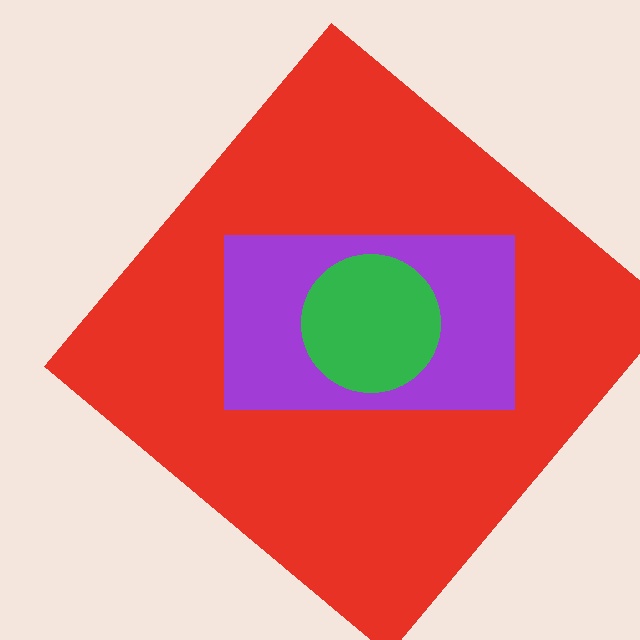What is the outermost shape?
The red diamond.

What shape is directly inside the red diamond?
The purple rectangle.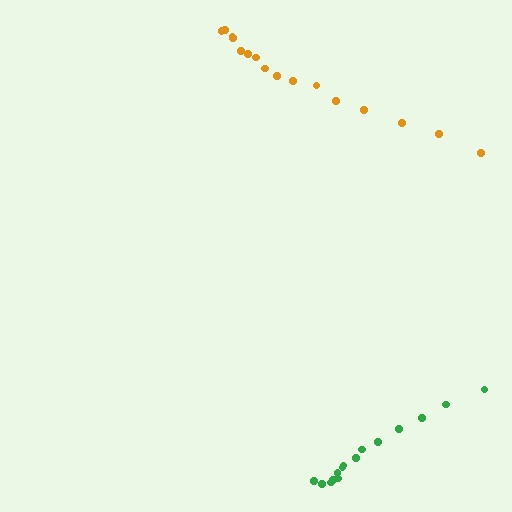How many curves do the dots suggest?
There are 2 distinct paths.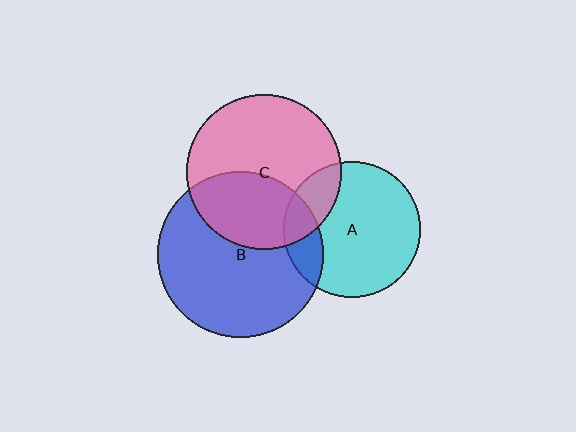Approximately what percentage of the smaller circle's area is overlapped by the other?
Approximately 20%.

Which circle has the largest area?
Circle B (blue).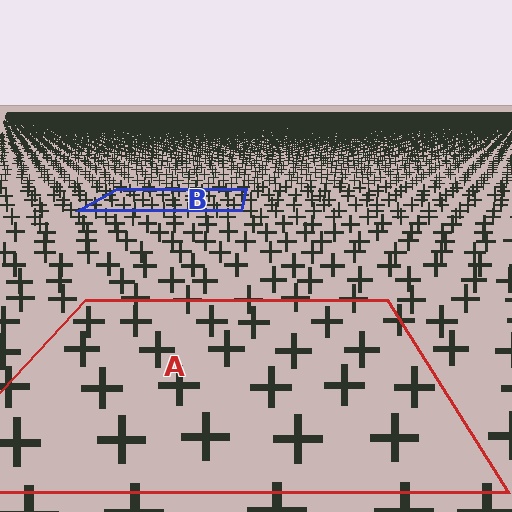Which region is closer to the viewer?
Region A is closer. The texture elements there are larger and more spread out.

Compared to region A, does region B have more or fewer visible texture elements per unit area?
Region B has more texture elements per unit area — they are packed more densely because it is farther away.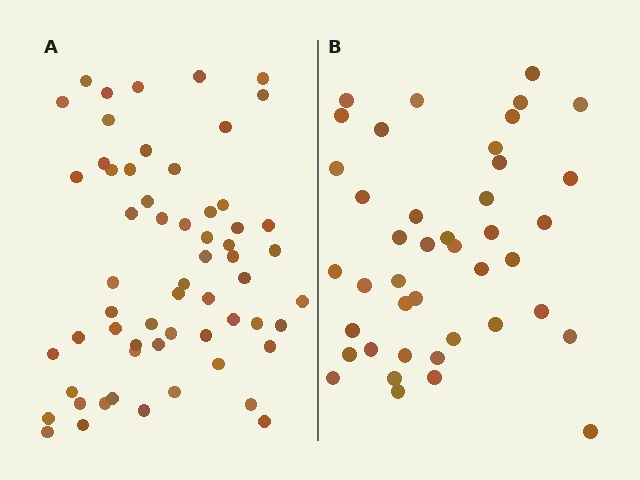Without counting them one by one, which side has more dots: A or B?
Region A (the left region) has more dots.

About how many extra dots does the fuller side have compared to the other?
Region A has approximately 20 more dots than region B.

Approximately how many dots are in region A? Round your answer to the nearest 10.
About 60 dots.